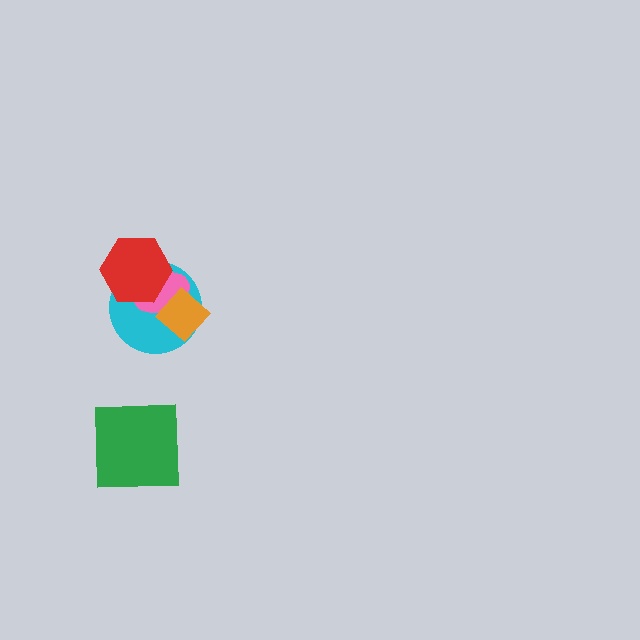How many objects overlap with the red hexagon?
2 objects overlap with the red hexagon.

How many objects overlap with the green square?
0 objects overlap with the green square.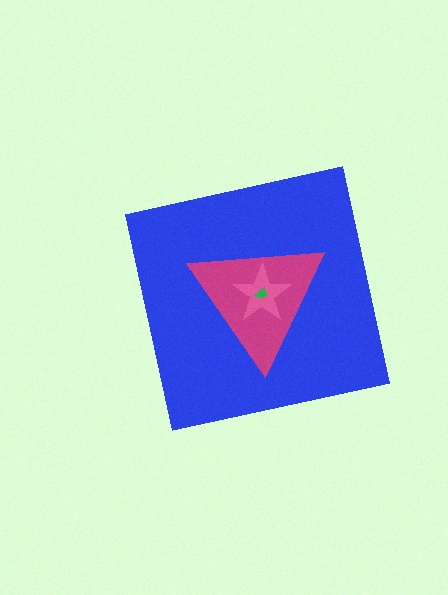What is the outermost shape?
The blue square.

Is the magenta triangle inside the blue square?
Yes.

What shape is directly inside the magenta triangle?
The pink star.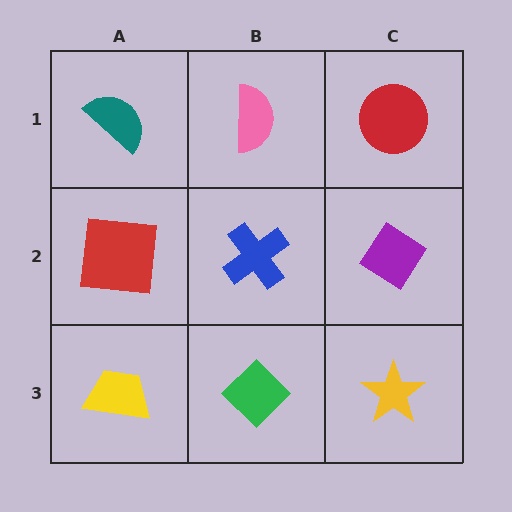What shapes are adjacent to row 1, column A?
A red square (row 2, column A), a pink semicircle (row 1, column B).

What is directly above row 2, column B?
A pink semicircle.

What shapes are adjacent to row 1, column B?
A blue cross (row 2, column B), a teal semicircle (row 1, column A), a red circle (row 1, column C).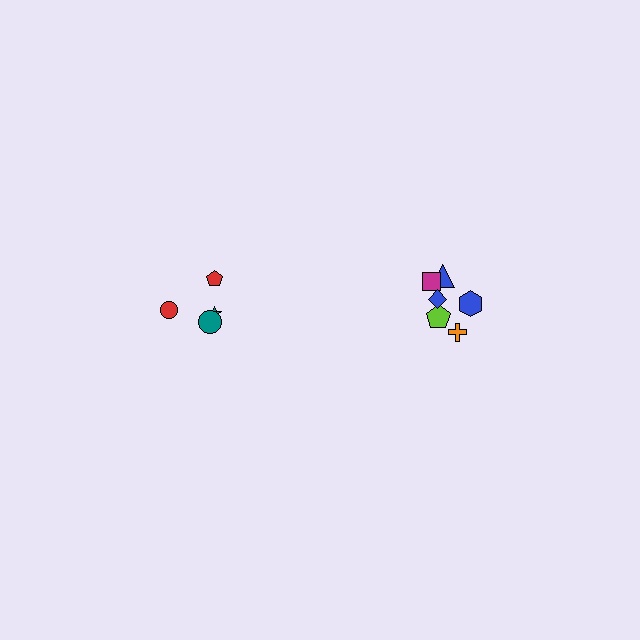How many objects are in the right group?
There are 6 objects.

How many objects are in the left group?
There are 4 objects.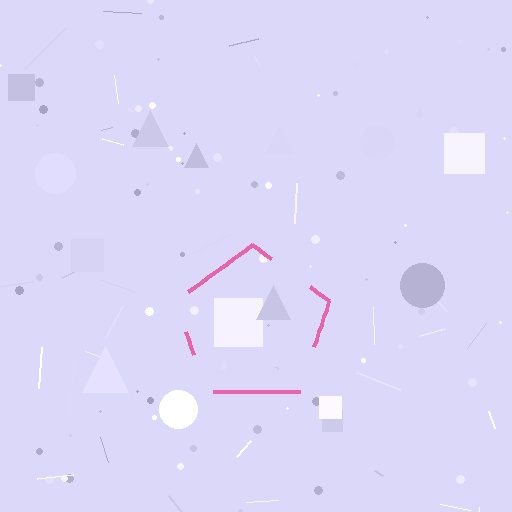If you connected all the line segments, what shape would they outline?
They would outline a pentagon.